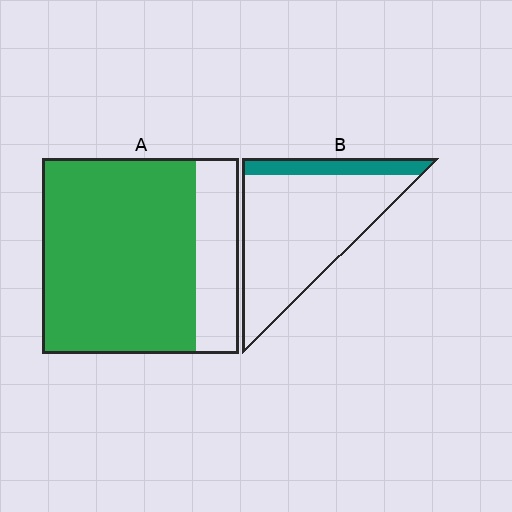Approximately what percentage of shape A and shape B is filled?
A is approximately 80% and B is approximately 15%.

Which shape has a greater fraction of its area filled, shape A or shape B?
Shape A.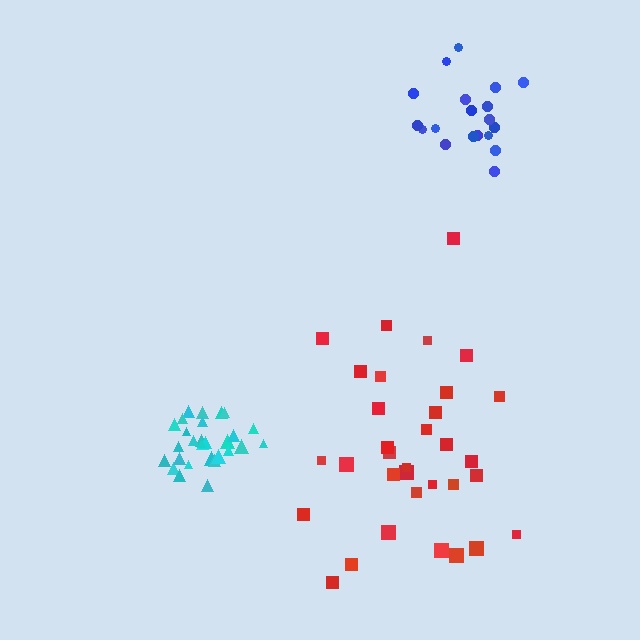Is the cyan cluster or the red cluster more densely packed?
Cyan.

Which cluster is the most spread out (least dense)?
Red.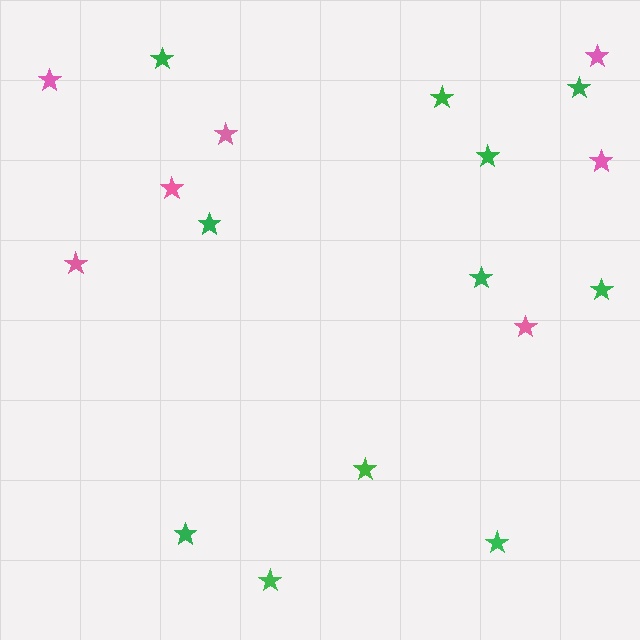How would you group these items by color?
There are 2 groups: one group of green stars (11) and one group of pink stars (7).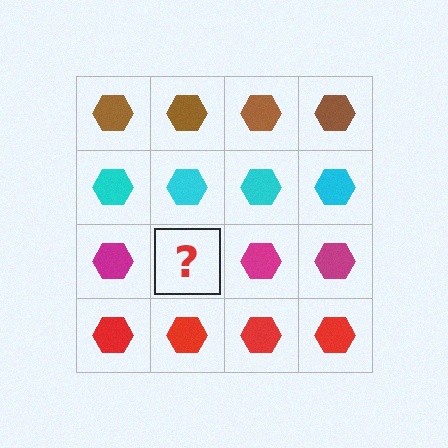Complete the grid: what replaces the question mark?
The question mark should be replaced with a magenta hexagon.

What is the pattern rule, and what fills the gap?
The rule is that each row has a consistent color. The gap should be filled with a magenta hexagon.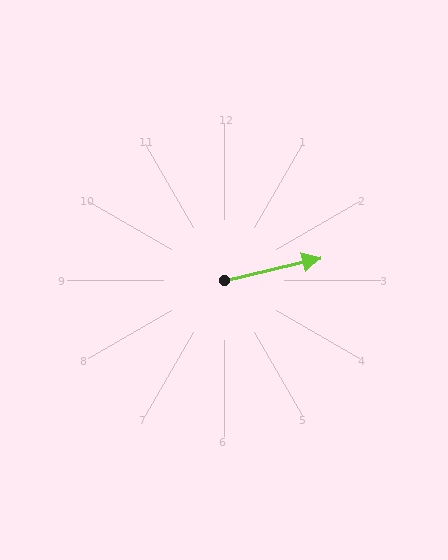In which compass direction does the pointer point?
East.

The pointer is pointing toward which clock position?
Roughly 3 o'clock.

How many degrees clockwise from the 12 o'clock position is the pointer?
Approximately 77 degrees.